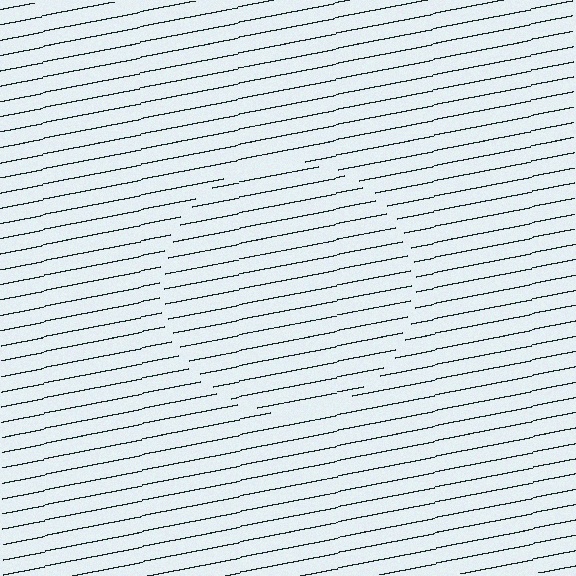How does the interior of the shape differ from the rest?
The interior of the shape contains the same grating, shifted by half a period — the contour is defined by the phase discontinuity where line-ends from the inner and outer gratings abut.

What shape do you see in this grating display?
An illusory circle. The interior of the shape contains the same grating, shifted by half a period — the contour is defined by the phase discontinuity where line-ends from the inner and outer gratings abut.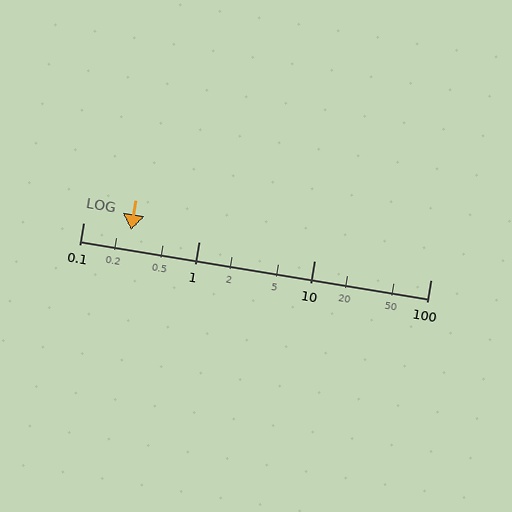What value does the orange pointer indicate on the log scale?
The pointer indicates approximately 0.26.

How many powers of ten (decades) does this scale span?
The scale spans 3 decades, from 0.1 to 100.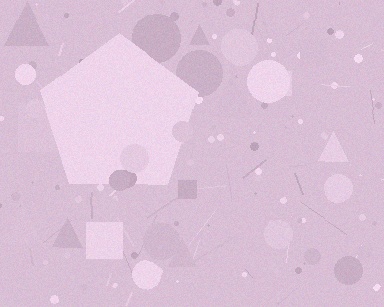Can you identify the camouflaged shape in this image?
The camouflaged shape is a pentagon.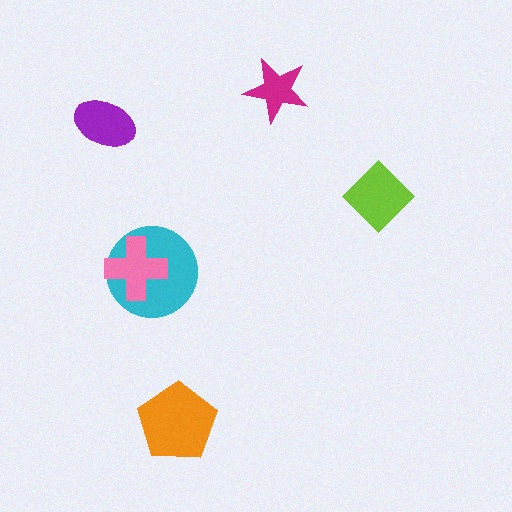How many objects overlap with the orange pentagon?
0 objects overlap with the orange pentagon.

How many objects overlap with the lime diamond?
0 objects overlap with the lime diamond.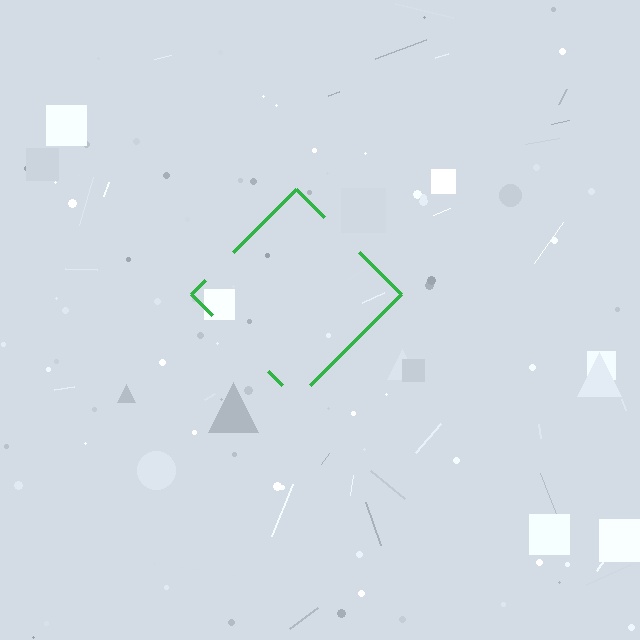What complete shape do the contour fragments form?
The contour fragments form a diamond.